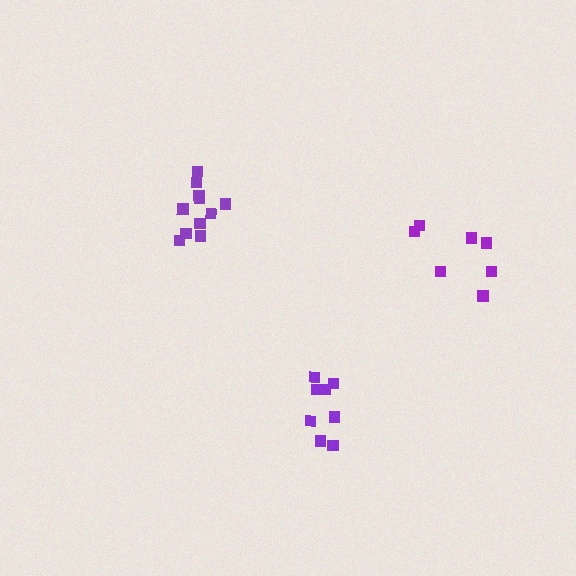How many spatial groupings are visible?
There are 3 spatial groupings.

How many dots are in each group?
Group 1: 12 dots, Group 2: 7 dots, Group 3: 8 dots (27 total).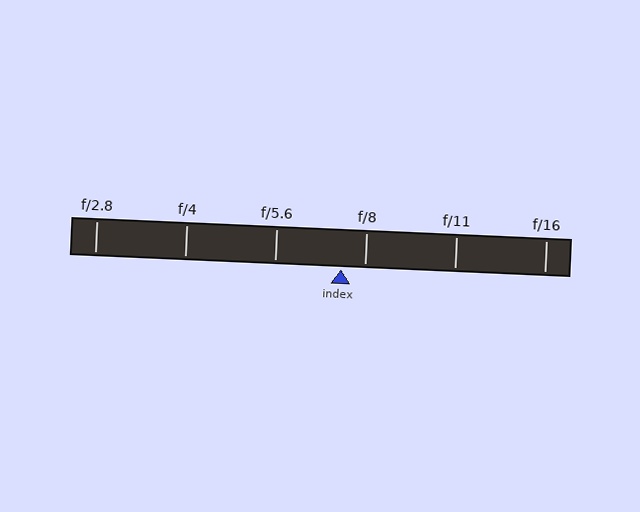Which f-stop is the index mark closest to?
The index mark is closest to f/8.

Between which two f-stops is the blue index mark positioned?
The index mark is between f/5.6 and f/8.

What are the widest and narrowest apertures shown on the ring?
The widest aperture shown is f/2.8 and the narrowest is f/16.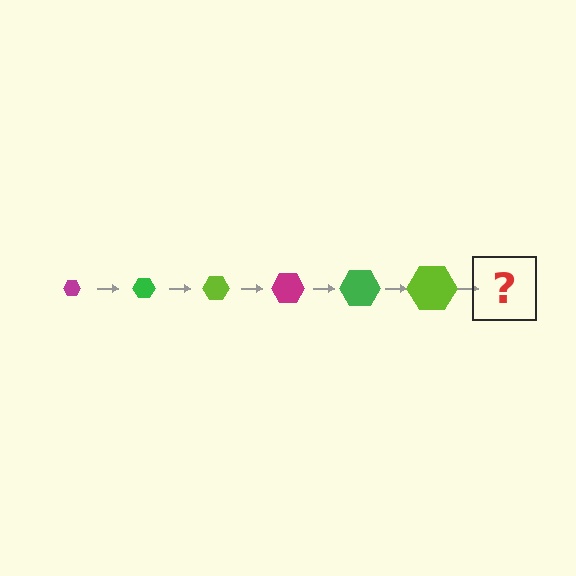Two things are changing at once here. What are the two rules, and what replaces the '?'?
The two rules are that the hexagon grows larger each step and the color cycles through magenta, green, and lime. The '?' should be a magenta hexagon, larger than the previous one.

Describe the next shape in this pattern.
It should be a magenta hexagon, larger than the previous one.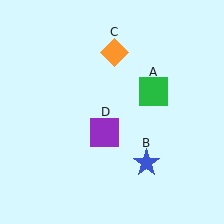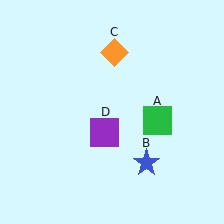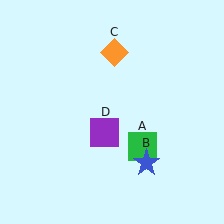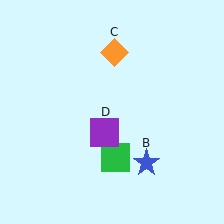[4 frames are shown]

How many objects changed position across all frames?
1 object changed position: green square (object A).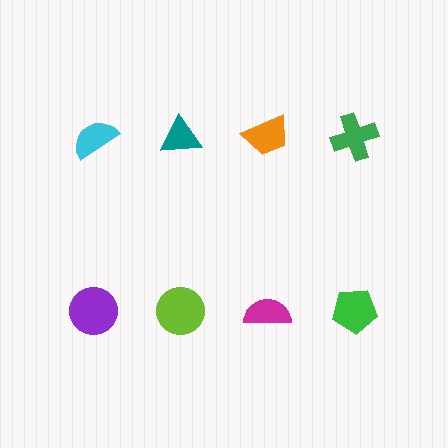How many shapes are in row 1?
4 shapes.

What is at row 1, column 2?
A teal triangle.